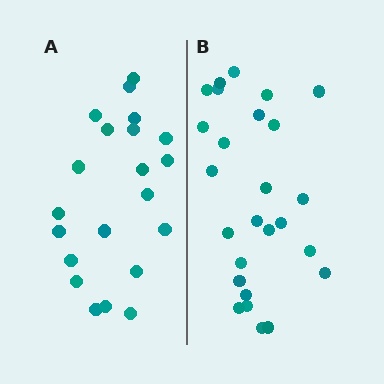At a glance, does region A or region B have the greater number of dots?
Region B (the right region) has more dots.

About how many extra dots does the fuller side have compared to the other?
Region B has about 5 more dots than region A.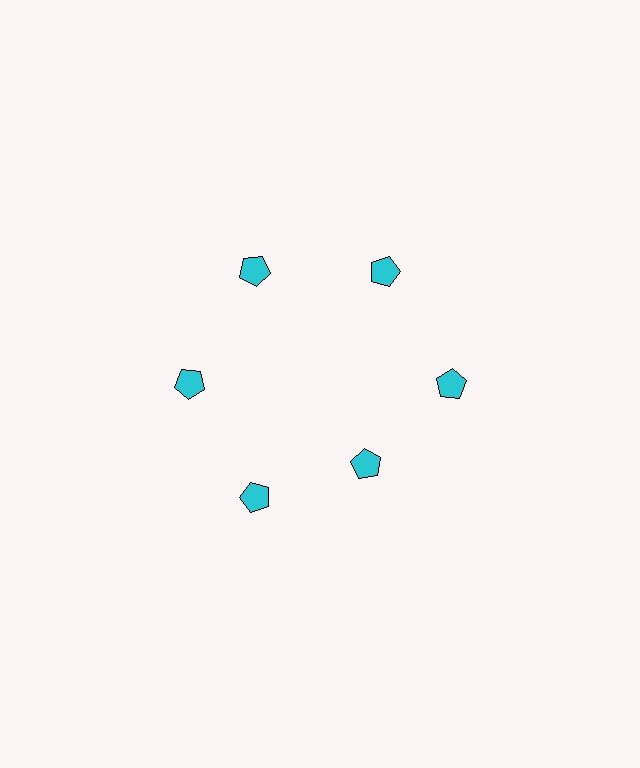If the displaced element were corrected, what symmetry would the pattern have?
It would have 6-fold rotational symmetry — the pattern would map onto itself every 60 degrees.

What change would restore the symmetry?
The symmetry would be restored by moving it outward, back onto the ring so that all 6 pentagons sit at equal angles and equal distance from the center.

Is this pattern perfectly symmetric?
No. The 6 cyan pentagons are arranged in a ring, but one element near the 5 o'clock position is pulled inward toward the center, breaking the 6-fold rotational symmetry.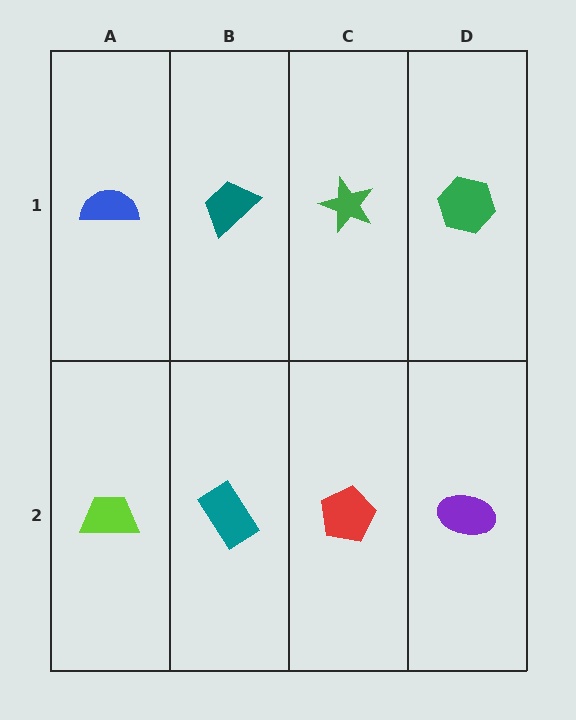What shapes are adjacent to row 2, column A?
A blue semicircle (row 1, column A), a teal rectangle (row 2, column B).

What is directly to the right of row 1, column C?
A green hexagon.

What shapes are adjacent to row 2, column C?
A green star (row 1, column C), a teal rectangle (row 2, column B), a purple ellipse (row 2, column D).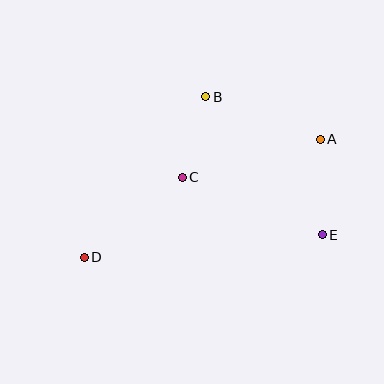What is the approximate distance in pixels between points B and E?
The distance between B and E is approximately 181 pixels.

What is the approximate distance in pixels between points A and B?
The distance between A and B is approximately 122 pixels.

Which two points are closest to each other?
Points B and C are closest to each other.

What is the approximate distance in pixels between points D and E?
The distance between D and E is approximately 239 pixels.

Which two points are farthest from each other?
Points A and D are farthest from each other.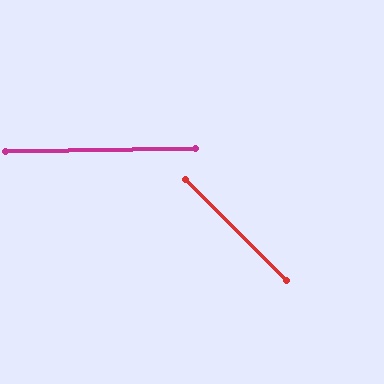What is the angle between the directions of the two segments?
Approximately 46 degrees.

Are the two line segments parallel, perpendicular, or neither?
Neither parallel nor perpendicular — they differ by about 46°.